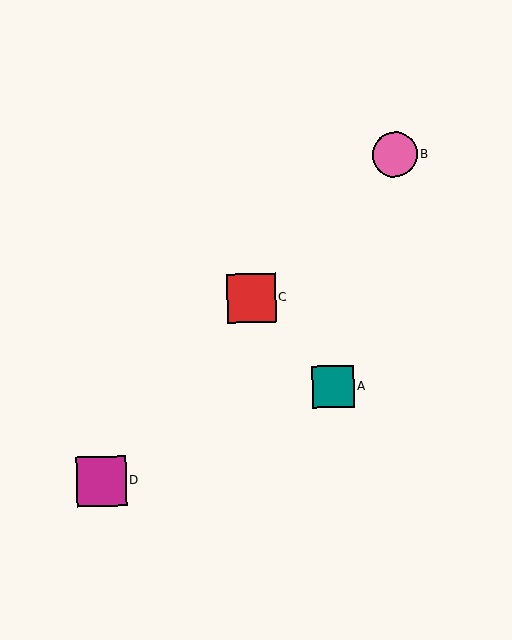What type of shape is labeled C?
Shape C is a red square.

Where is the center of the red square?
The center of the red square is at (252, 298).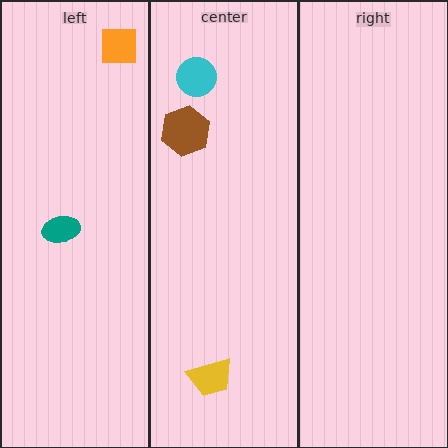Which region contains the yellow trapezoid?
The center region.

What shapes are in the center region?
The yellow trapezoid, the cyan circle, the brown hexagon.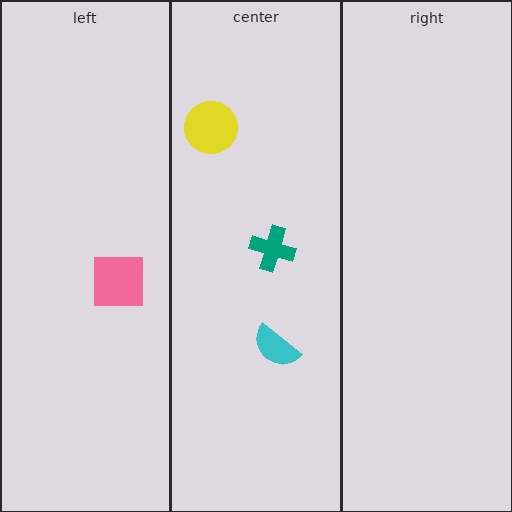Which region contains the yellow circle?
The center region.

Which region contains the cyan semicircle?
The center region.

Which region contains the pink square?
The left region.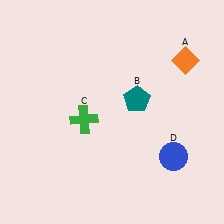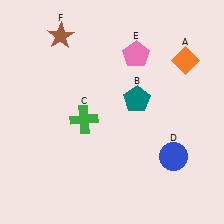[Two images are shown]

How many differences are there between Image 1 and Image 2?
There are 2 differences between the two images.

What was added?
A pink pentagon (E), a brown star (F) were added in Image 2.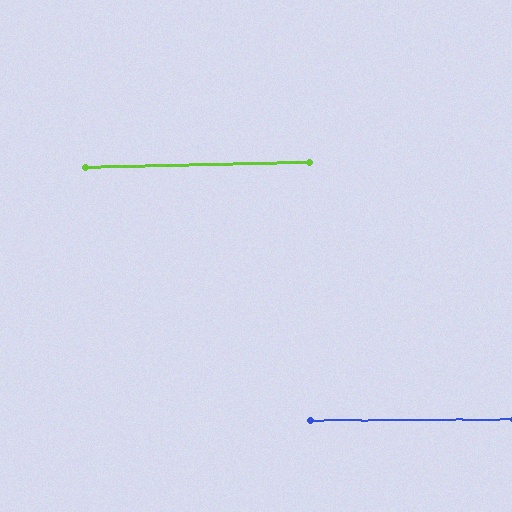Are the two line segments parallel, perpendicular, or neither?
Parallel — their directions differ by only 1.3°.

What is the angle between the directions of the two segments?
Approximately 1 degree.